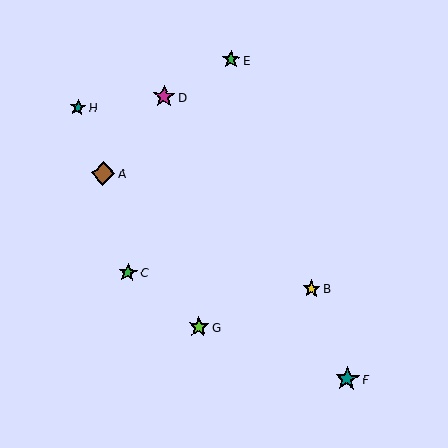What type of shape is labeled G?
Shape G is a lime star.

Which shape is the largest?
The teal star (labeled F) is the largest.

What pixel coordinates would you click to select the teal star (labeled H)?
Click at (78, 107) to select the teal star H.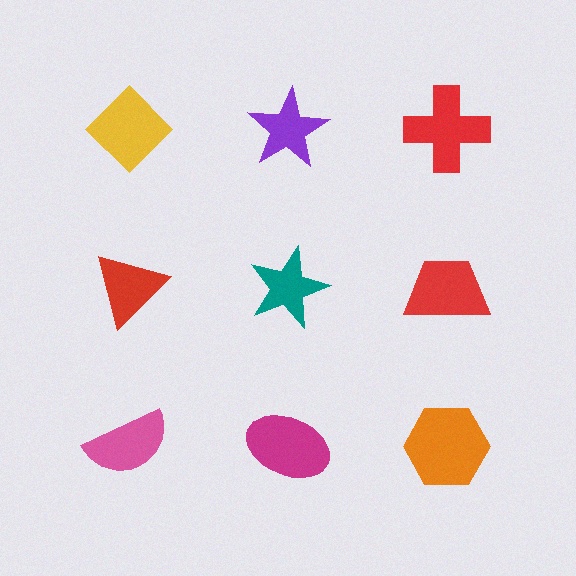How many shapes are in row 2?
3 shapes.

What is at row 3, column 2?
A magenta ellipse.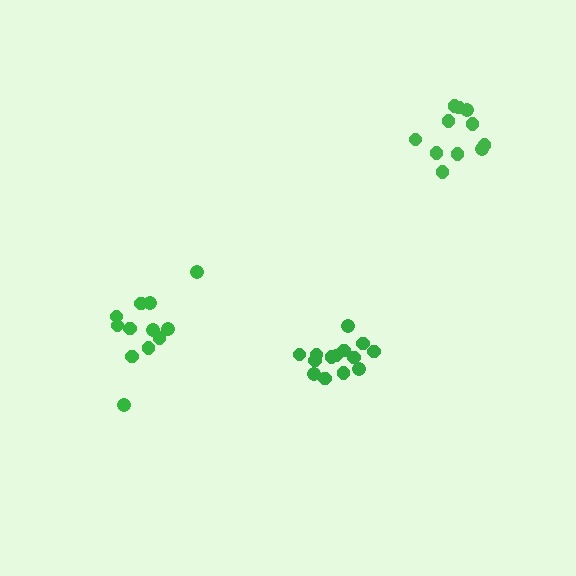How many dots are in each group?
Group 1: 11 dots, Group 2: 12 dots, Group 3: 14 dots (37 total).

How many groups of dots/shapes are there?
There are 3 groups.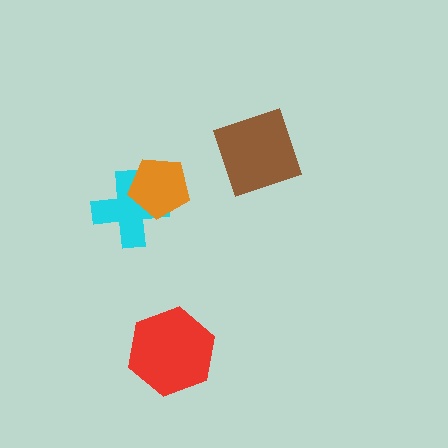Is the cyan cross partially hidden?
Yes, it is partially covered by another shape.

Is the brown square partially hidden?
No, no other shape covers it.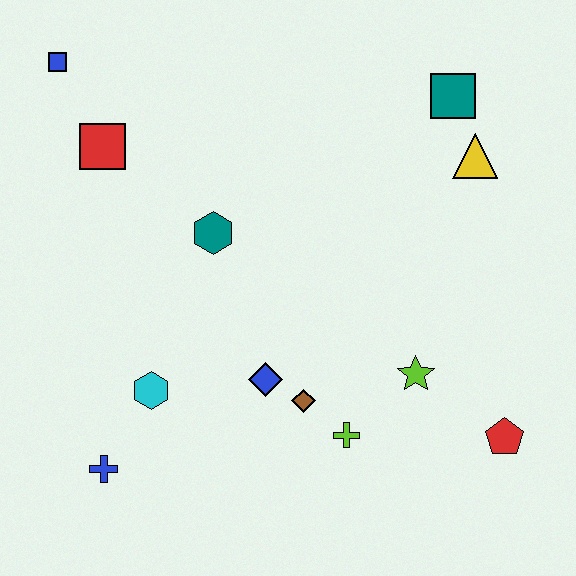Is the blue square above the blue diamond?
Yes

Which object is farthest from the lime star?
The blue square is farthest from the lime star.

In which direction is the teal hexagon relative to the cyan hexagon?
The teal hexagon is above the cyan hexagon.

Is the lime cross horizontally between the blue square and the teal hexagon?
No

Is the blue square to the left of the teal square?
Yes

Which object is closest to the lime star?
The lime cross is closest to the lime star.